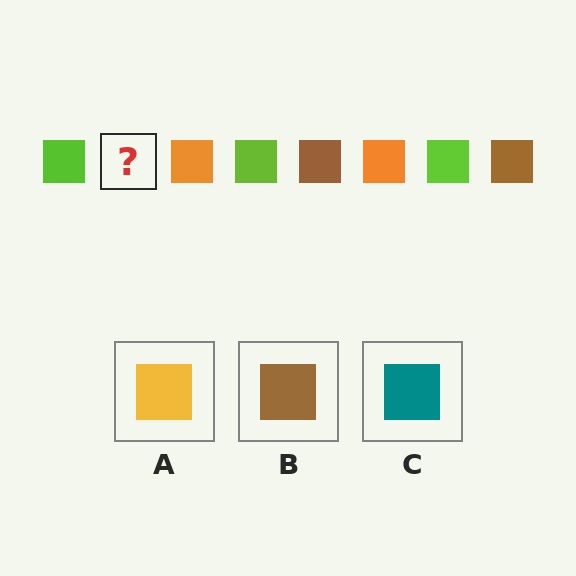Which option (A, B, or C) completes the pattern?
B.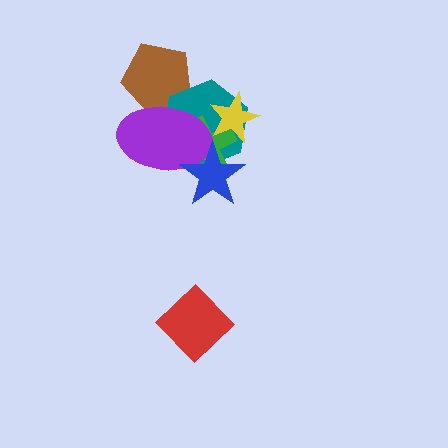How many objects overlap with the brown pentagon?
2 objects overlap with the brown pentagon.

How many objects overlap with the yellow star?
2 objects overlap with the yellow star.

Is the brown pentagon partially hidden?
Yes, it is partially covered by another shape.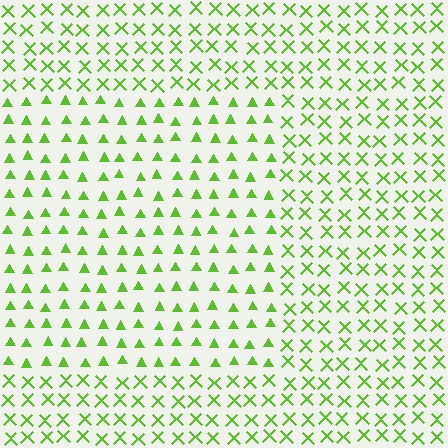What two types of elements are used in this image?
The image uses triangles inside the rectangle region and X marks outside it.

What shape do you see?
I see a rectangle.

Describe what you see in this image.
The image is filled with small lime elements arranged in a uniform grid. A rectangle-shaped region contains triangles, while the surrounding area contains X marks. The boundary is defined purely by the change in element shape.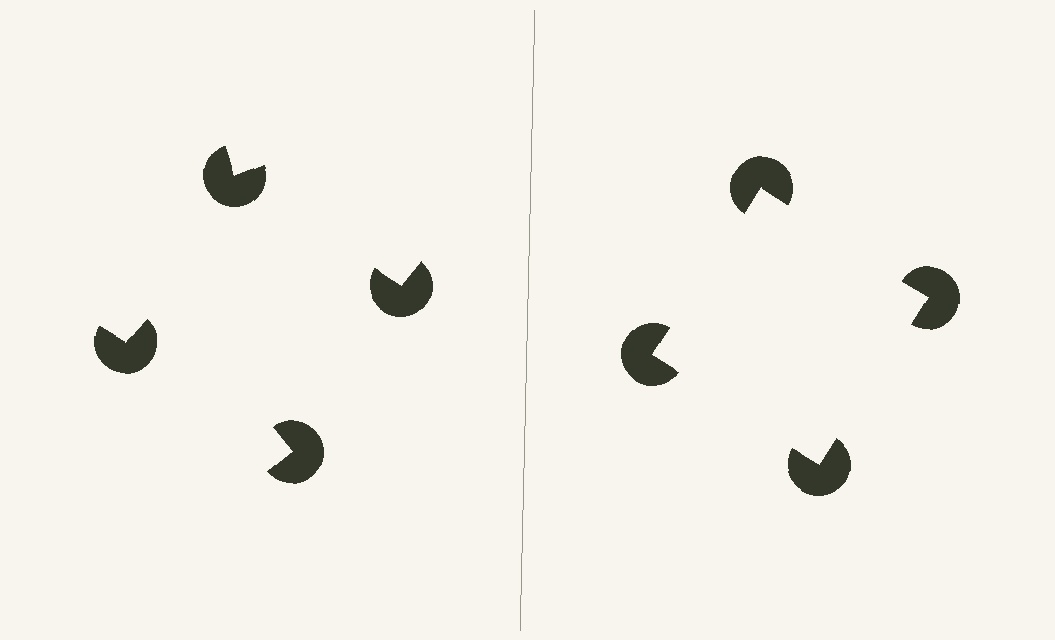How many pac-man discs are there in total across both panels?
8 — 4 on each side.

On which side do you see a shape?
An illusory square appears on the right side. On the left side the wedge cuts are rotated, so no coherent shape forms.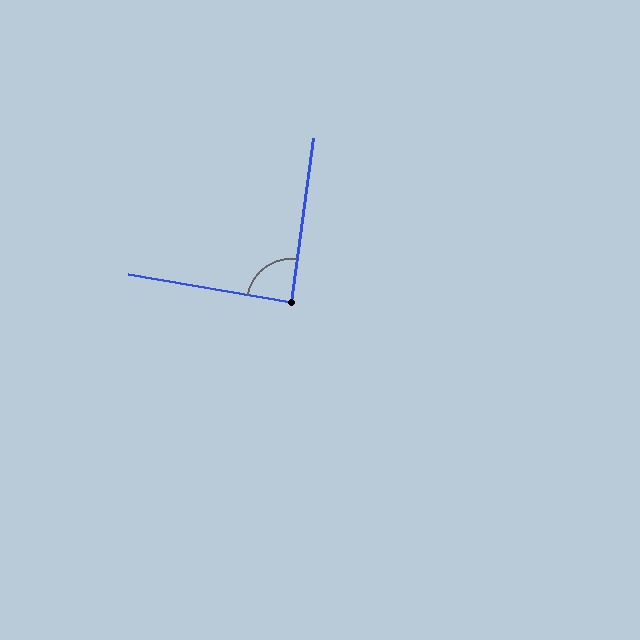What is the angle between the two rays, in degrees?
Approximately 88 degrees.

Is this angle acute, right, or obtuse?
It is approximately a right angle.